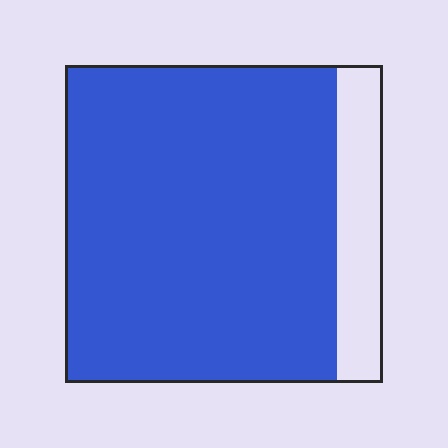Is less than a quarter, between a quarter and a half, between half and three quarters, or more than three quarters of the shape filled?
More than three quarters.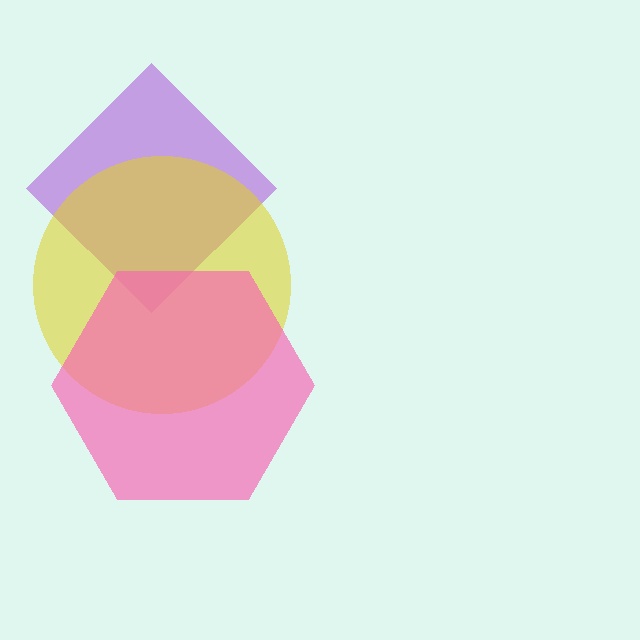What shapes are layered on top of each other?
The layered shapes are: a purple diamond, a yellow circle, a pink hexagon.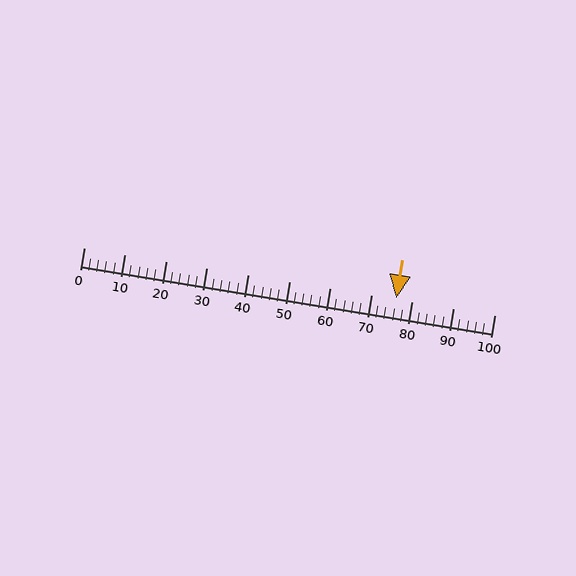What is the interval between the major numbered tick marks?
The major tick marks are spaced 10 units apart.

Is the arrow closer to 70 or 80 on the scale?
The arrow is closer to 80.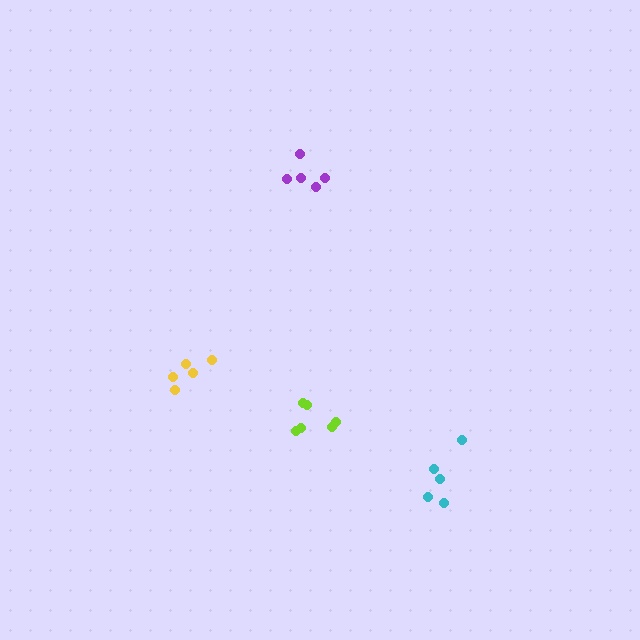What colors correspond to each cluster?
The clusters are colored: cyan, yellow, lime, purple.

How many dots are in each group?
Group 1: 5 dots, Group 2: 5 dots, Group 3: 6 dots, Group 4: 5 dots (21 total).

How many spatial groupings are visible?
There are 4 spatial groupings.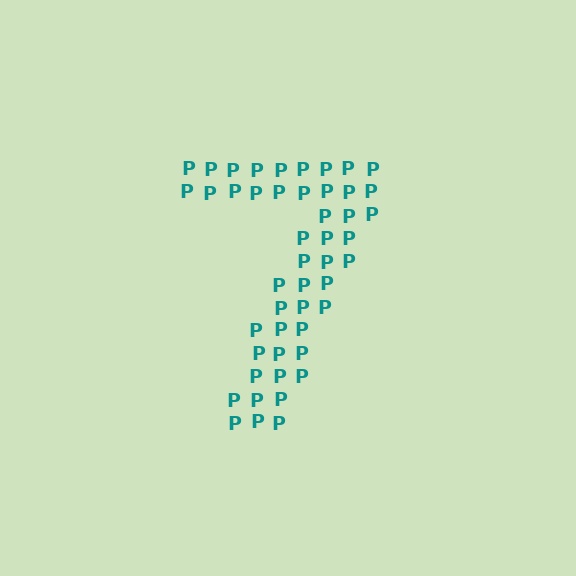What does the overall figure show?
The overall figure shows the digit 7.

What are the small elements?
The small elements are letter P's.